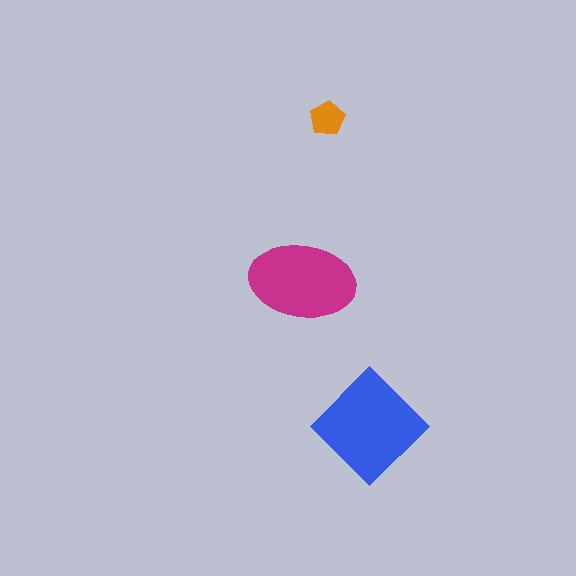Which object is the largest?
The blue diamond.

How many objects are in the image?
There are 3 objects in the image.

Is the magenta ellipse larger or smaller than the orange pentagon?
Larger.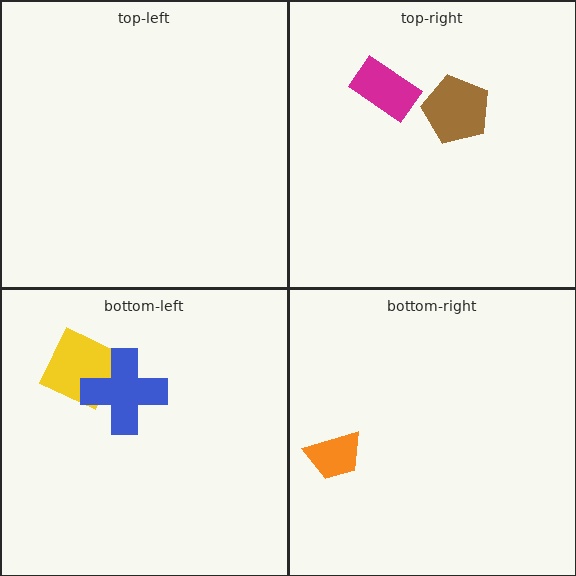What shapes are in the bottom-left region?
The yellow diamond, the blue cross.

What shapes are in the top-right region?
The magenta rectangle, the brown pentagon.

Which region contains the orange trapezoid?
The bottom-right region.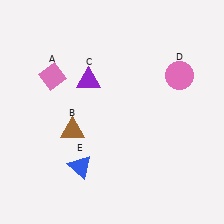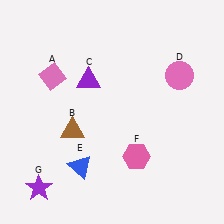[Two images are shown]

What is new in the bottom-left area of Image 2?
A purple star (G) was added in the bottom-left area of Image 2.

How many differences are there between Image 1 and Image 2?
There are 2 differences between the two images.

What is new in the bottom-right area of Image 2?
A pink hexagon (F) was added in the bottom-right area of Image 2.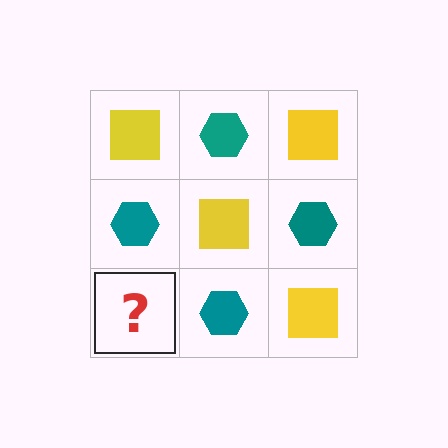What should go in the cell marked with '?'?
The missing cell should contain a yellow square.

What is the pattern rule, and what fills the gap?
The rule is that it alternates yellow square and teal hexagon in a checkerboard pattern. The gap should be filled with a yellow square.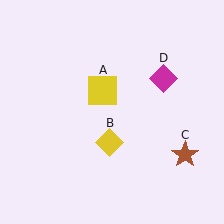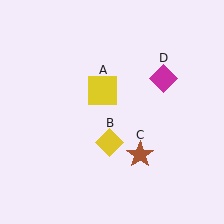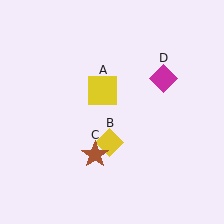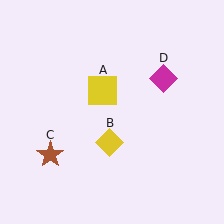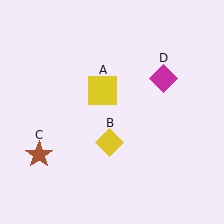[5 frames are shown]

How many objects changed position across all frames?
1 object changed position: brown star (object C).